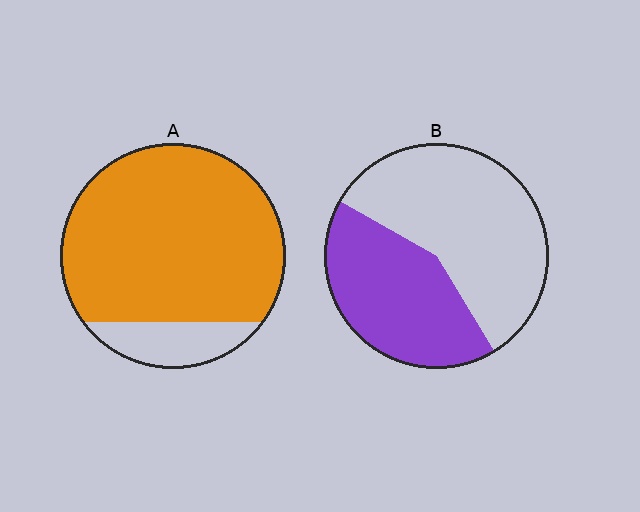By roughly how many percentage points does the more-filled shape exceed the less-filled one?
By roughly 45 percentage points (A over B).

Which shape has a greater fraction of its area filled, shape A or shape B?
Shape A.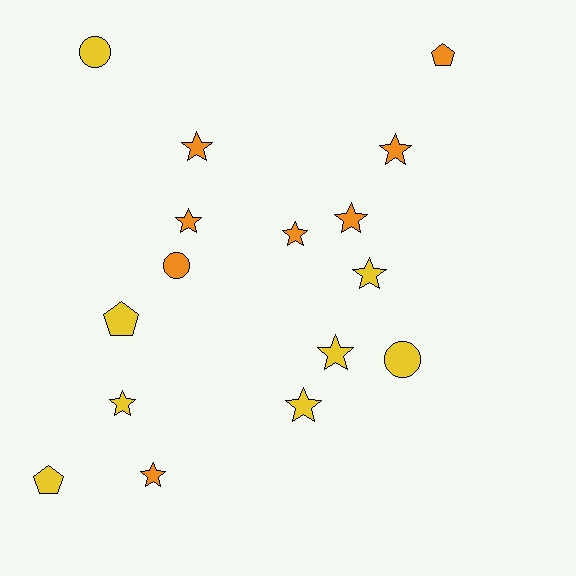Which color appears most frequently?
Yellow, with 8 objects.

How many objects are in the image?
There are 16 objects.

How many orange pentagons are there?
There is 1 orange pentagon.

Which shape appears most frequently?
Star, with 10 objects.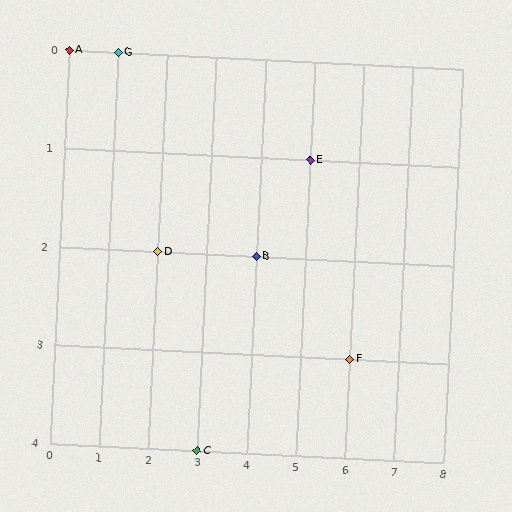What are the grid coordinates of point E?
Point E is at grid coordinates (5, 1).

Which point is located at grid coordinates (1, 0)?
Point G is at (1, 0).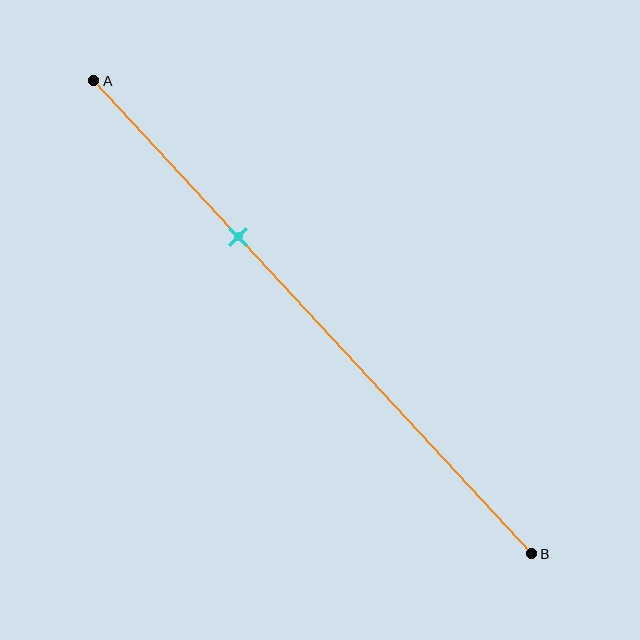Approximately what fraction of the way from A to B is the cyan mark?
The cyan mark is approximately 35% of the way from A to B.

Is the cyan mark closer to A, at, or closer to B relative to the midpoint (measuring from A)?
The cyan mark is closer to point A than the midpoint of segment AB.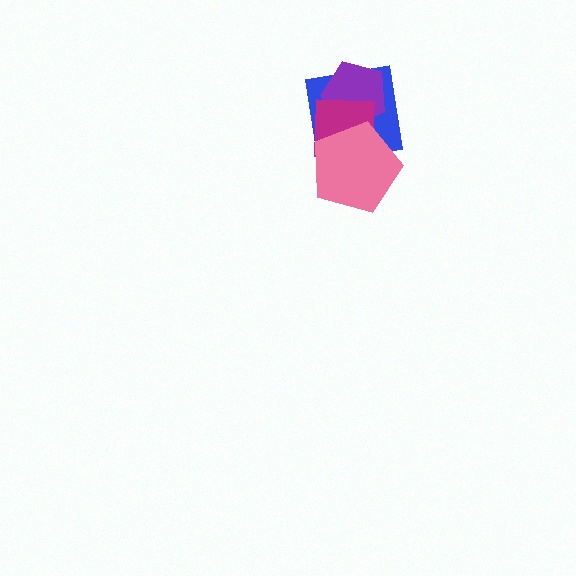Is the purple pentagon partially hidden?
Yes, it is partially covered by another shape.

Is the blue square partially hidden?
Yes, it is partially covered by another shape.